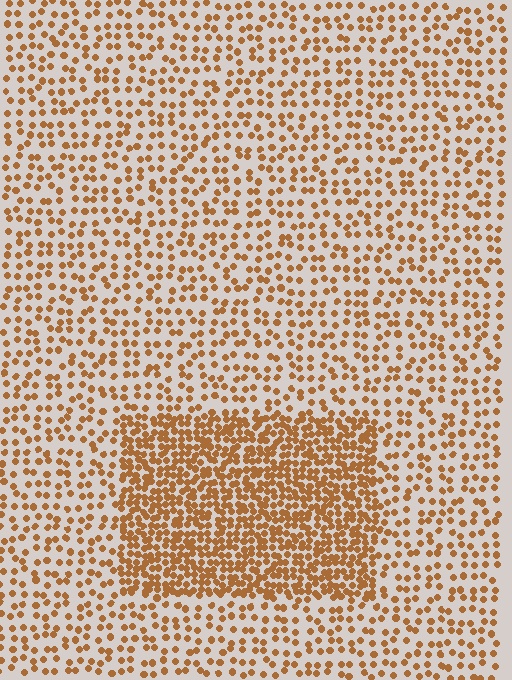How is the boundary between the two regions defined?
The boundary is defined by a change in element density (approximately 2.3x ratio). All elements are the same color, size, and shape.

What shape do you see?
I see a rectangle.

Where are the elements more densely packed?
The elements are more densely packed inside the rectangle boundary.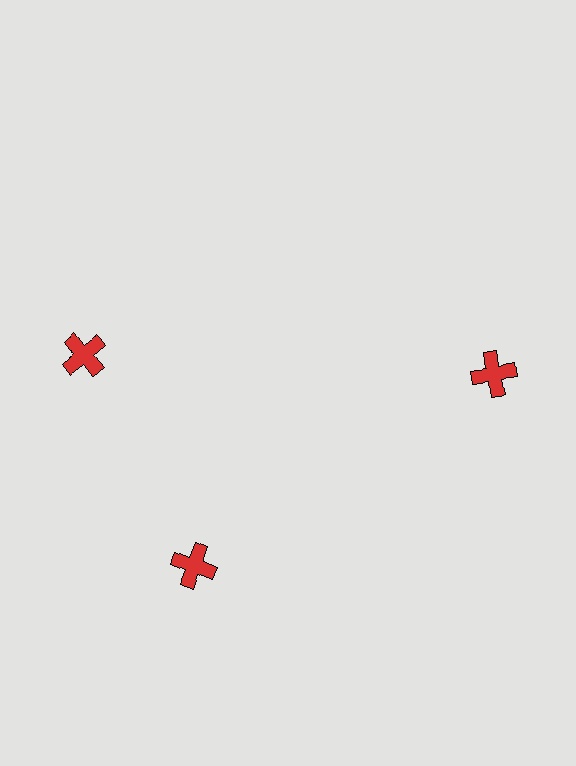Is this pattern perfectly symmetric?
No. The 3 red crosses are arranged in a ring, but one element near the 11 o'clock position is rotated out of alignment along the ring, breaking the 3-fold rotational symmetry.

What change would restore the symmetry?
The symmetry would be restored by rotating it back into even spacing with its neighbors so that all 3 crosses sit at equal angles and equal distance from the center.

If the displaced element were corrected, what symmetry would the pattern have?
It would have 3-fold rotational symmetry — the pattern would map onto itself every 120 degrees.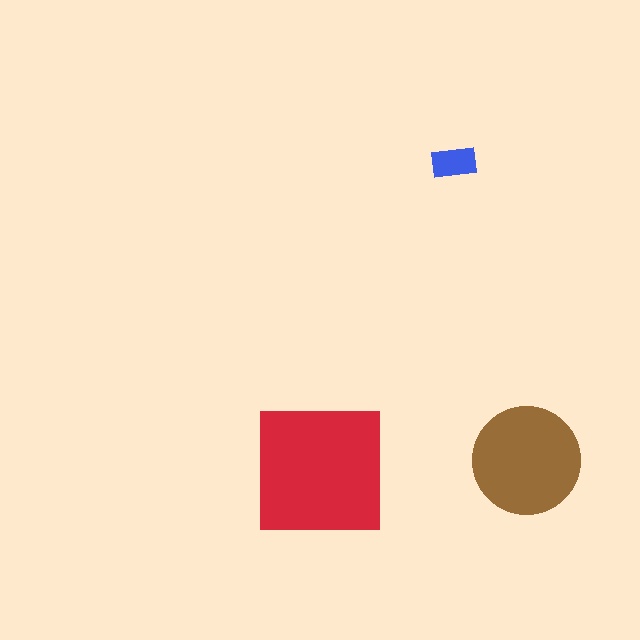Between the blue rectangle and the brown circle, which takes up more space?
The brown circle.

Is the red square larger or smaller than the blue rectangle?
Larger.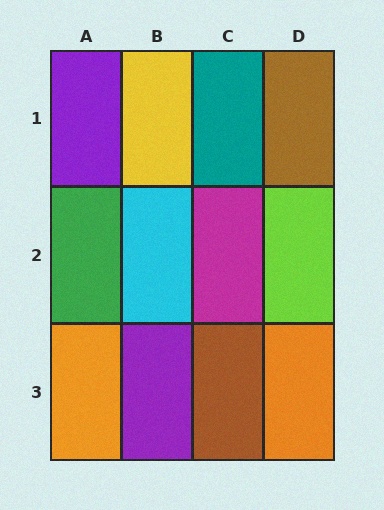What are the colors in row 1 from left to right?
Purple, yellow, teal, brown.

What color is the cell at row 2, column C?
Magenta.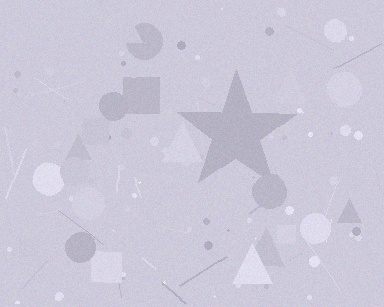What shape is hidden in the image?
A star is hidden in the image.